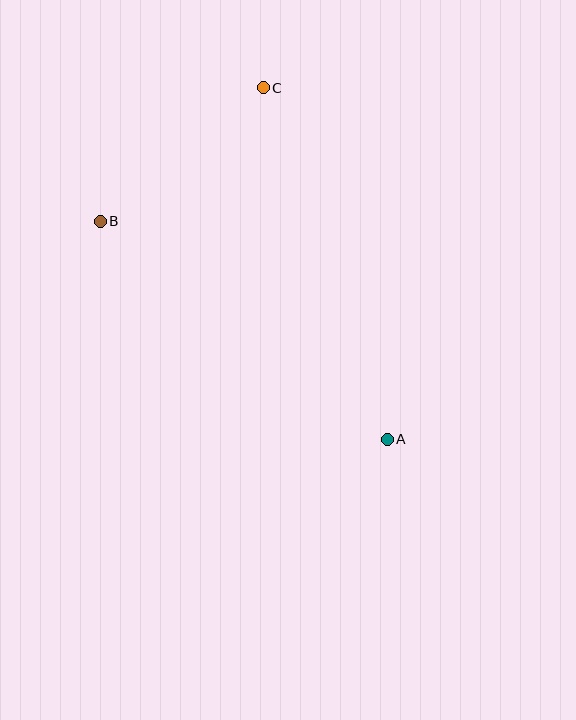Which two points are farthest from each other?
Points A and C are farthest from each other.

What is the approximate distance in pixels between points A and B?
The distance between A and B is approximately 360 pixels.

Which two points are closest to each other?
Points B and C are closest to each other.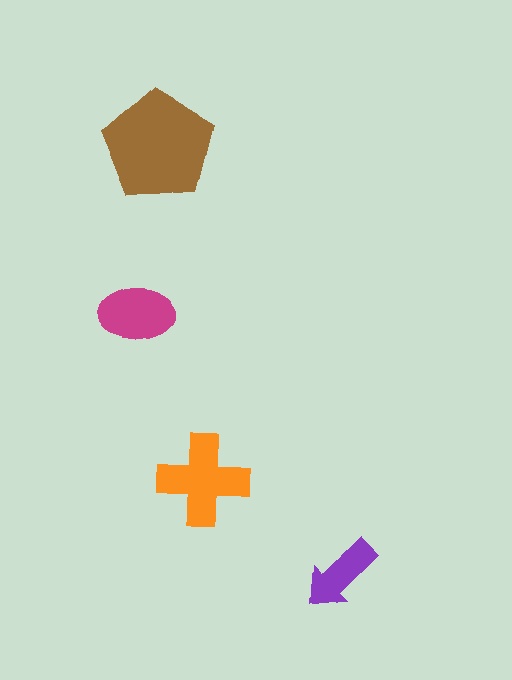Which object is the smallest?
The purple arrow.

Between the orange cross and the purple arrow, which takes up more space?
The orange cross.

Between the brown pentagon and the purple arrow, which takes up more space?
The brown pentagon.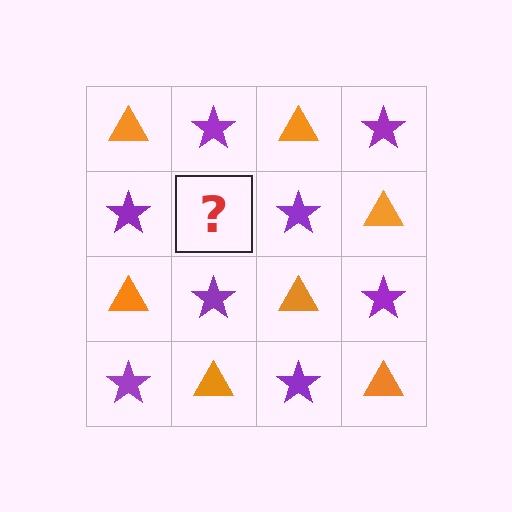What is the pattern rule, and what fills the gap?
The rule is that it alternates orange triangle and purple star in a checkerboard pattern. The gap should be filled with an orange triangle.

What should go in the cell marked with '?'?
The missing cell should contain an orange triangle.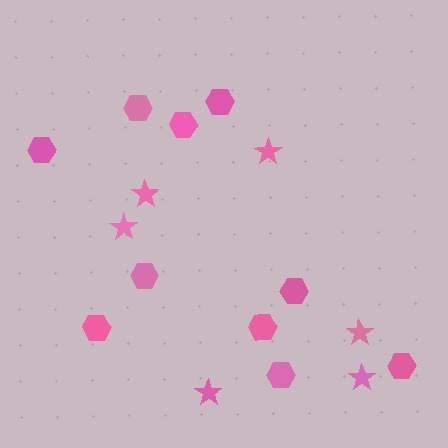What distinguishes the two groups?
There are 2 groups: one group of hexagons (10) and one group of stars (6).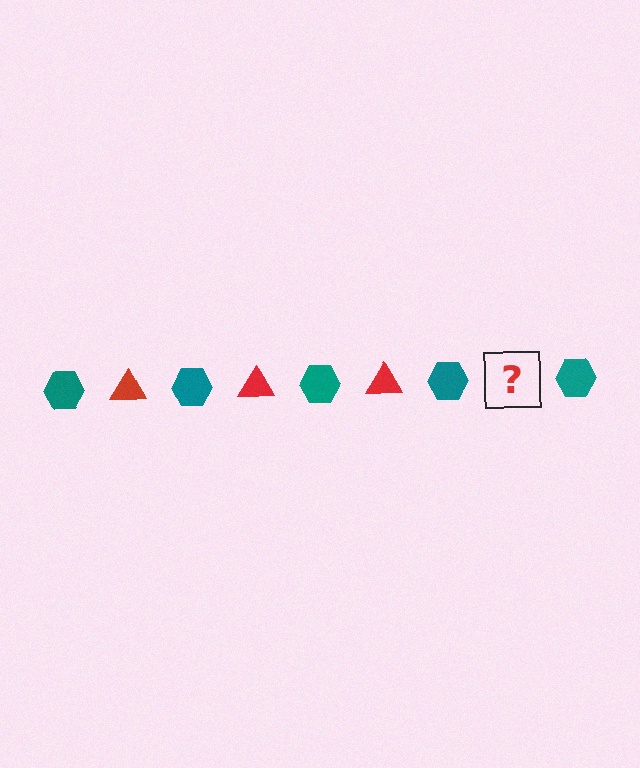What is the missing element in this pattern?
The missing element is a red triangle.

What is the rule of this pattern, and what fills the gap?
The rule is that the pattern alternates between teal hexagon and red triangle. The gap should be filled with a red triangle.